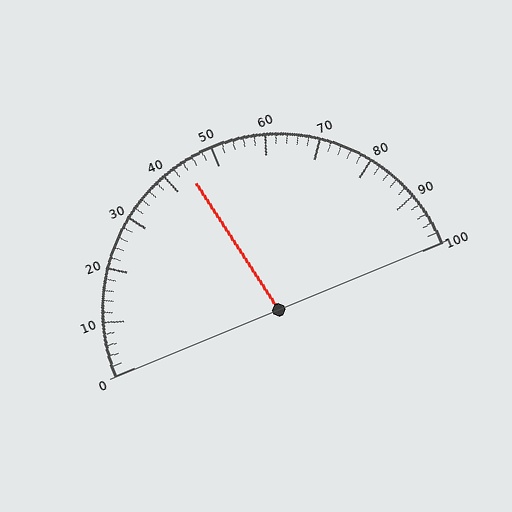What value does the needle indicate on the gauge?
The needle indicates approximately 44.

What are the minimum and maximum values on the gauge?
The gauge ranges from 0 to 100.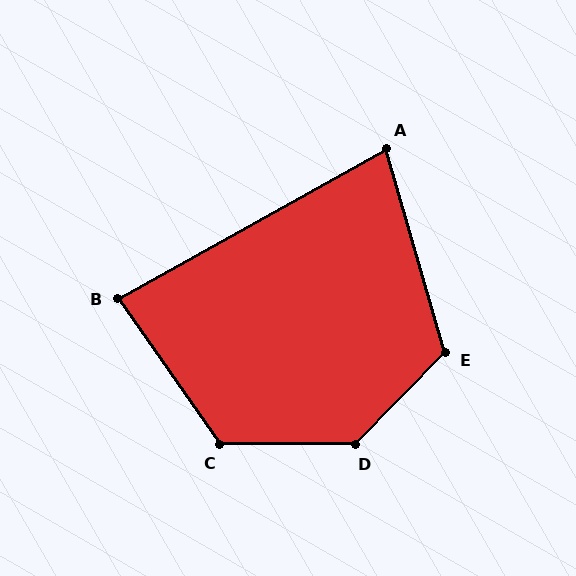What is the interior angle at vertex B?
Approximately 84 degrees (acute).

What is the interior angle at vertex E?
Approximately 119 degrees (obtuse).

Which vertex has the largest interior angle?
D, at approximately 134 degrees.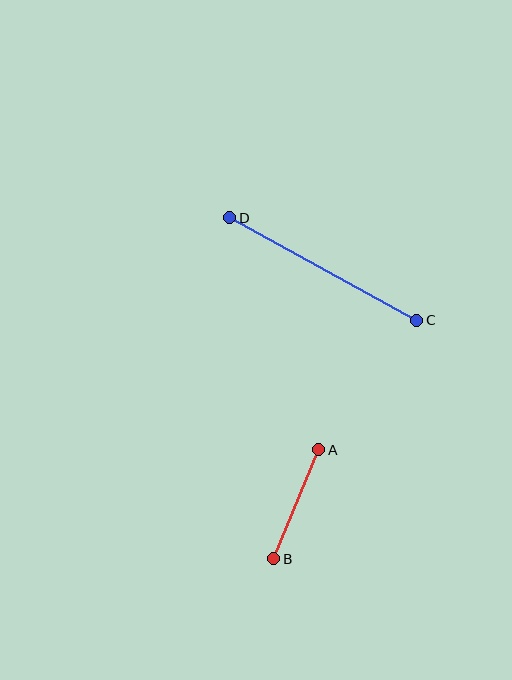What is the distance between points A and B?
The distance is approximately 118 pixels.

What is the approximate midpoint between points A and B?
The midpoint is at approximately (296, 504) pixels.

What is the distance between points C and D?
The distance is approximately 213 pixels.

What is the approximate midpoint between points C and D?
The midpoint is at approximately (323, 269) pixels.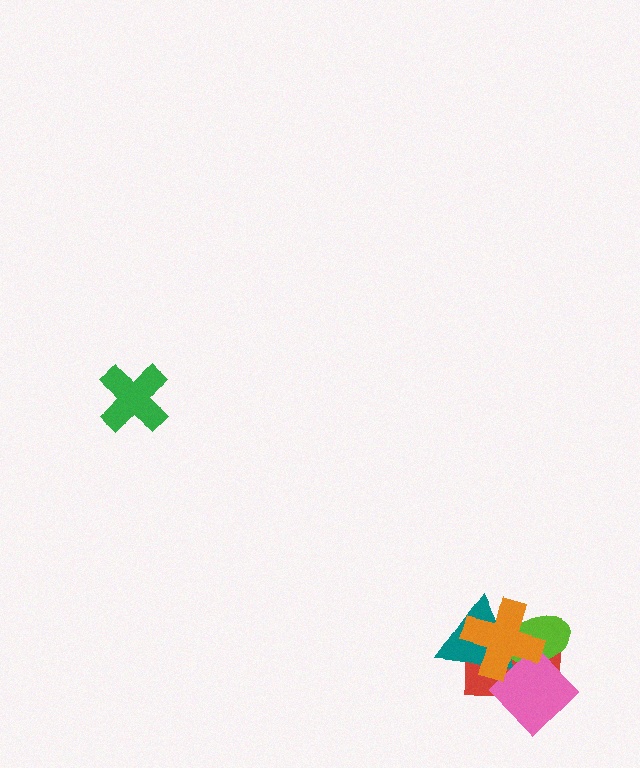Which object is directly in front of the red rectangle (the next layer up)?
The lime ellipse is directly in front of the red rectangle.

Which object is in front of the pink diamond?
The orange cross is in front of the pink diamond.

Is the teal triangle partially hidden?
Yes, it is partially covered by another shape.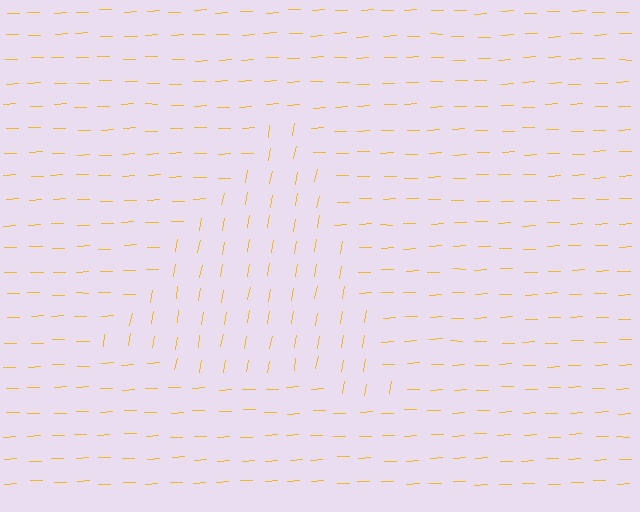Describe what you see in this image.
The image is filled with small yellow line segments. A triangle region in the image has lines oriented differently from the surrounding lines, creating a visible texture boundary.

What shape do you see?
I see a triangle.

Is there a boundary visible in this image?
Yes, there is a texture boundary formed by a change in line orientation.